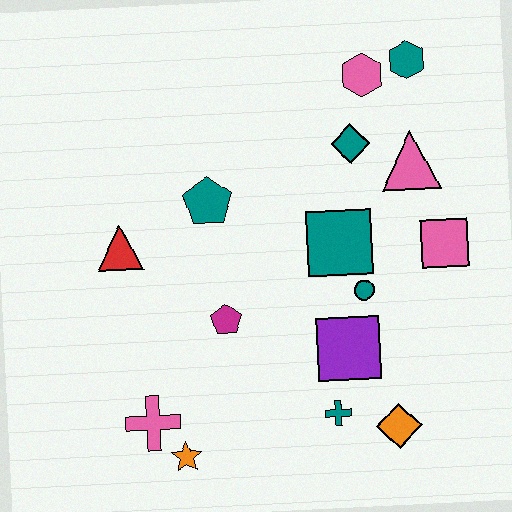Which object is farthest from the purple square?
The teal hexagon is farthest from the purple square.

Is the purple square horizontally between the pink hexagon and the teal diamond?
No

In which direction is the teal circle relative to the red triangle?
The teal circle is to the right of the red triangle.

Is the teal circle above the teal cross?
Yes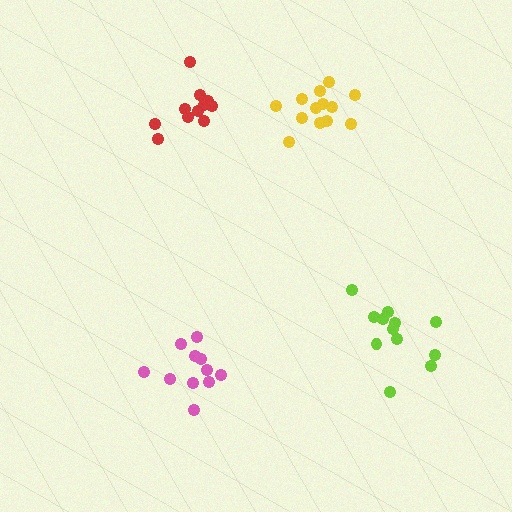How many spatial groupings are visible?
There are 4 spatial groupings.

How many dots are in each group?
Group 1: 11 dots, Group 2: 12 dots, Group 3: 13 dots, Group 4: 11 dots (47 total).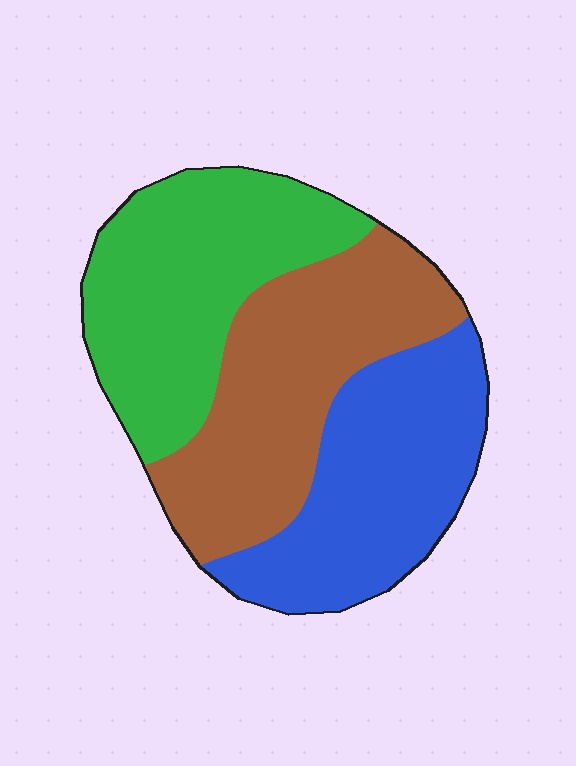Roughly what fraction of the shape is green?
Green covers roughly 35% of the shape.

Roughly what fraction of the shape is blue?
Blue takes up about one third (1/3) of the shape.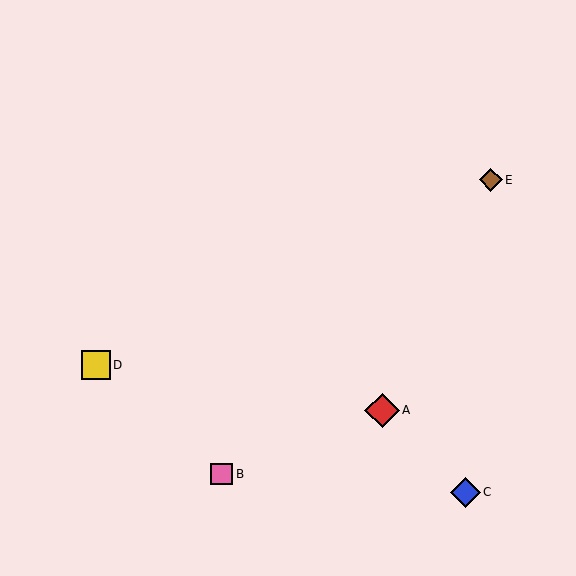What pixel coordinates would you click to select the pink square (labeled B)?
Click at (222, 474) to select the pink square B.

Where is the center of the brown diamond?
The center of the brown diamond is at (491, 180).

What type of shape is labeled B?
Shape B is a pink square.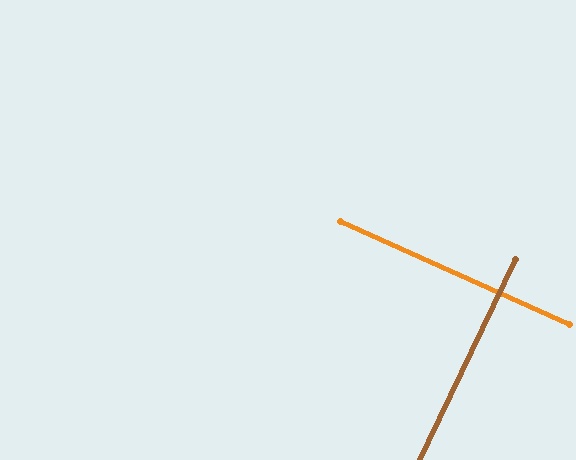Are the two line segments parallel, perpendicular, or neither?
Perpendicular — they meet at approximately 89°.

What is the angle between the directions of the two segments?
Approximately 89 degrees.